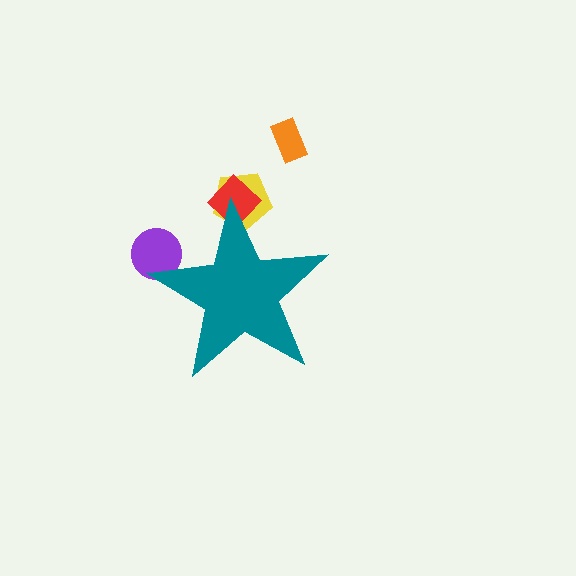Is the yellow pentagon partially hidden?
Yes, the yellow pentagon is partially hidden behind the teal star.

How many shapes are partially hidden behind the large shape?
3 shapes are partially hidden.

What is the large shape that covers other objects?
A teal star.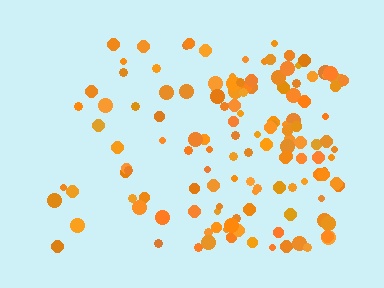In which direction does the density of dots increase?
From left to right, with the right side densest.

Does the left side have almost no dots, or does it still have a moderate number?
Still a moderate number, just noticeably fewer than the right.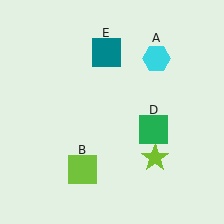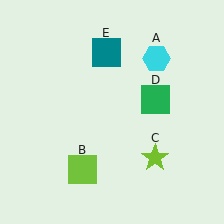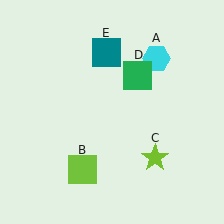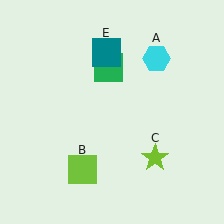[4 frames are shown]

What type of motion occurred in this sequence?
The green square (object D) rotated counterclockwise around the center of the scene.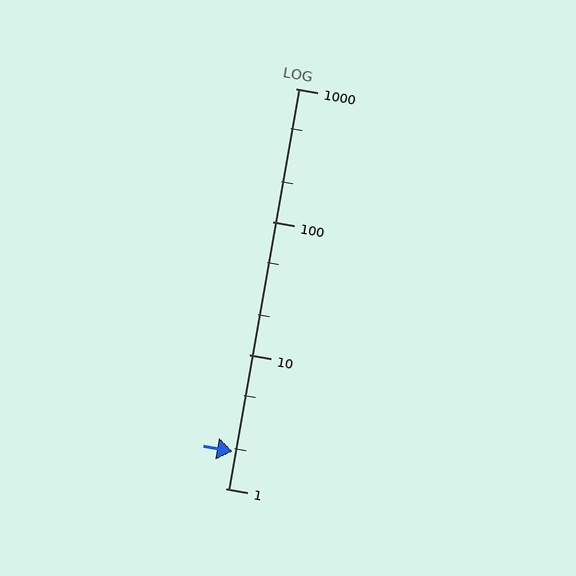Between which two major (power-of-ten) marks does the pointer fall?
The pointer is between 1 and 10.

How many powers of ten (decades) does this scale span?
The scale spans 3 decades, from 1 to 1000.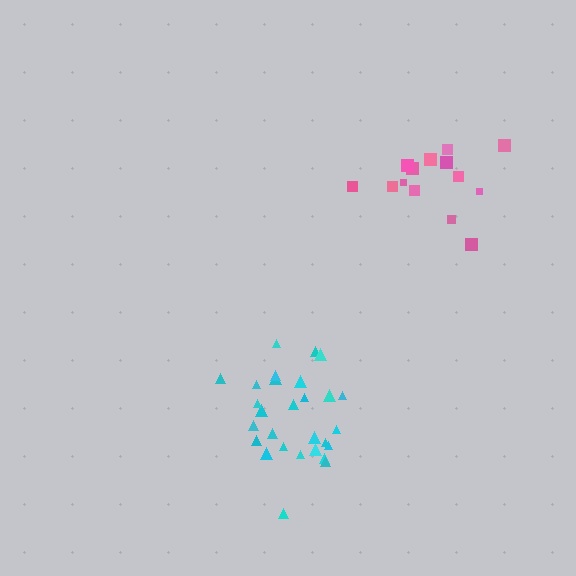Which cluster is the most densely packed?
Cyan.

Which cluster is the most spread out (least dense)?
Pink.